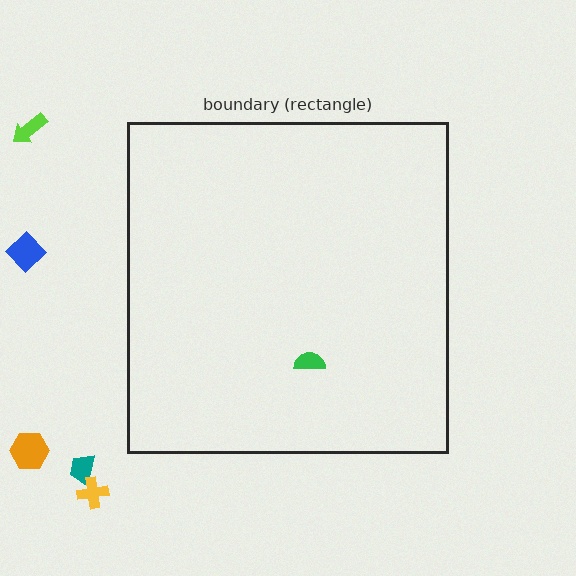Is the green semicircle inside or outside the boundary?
Inside.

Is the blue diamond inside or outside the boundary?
Outside.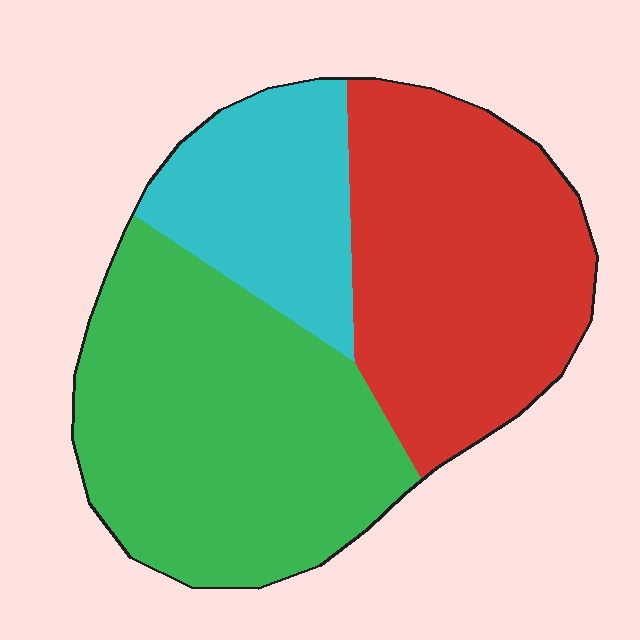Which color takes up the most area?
Green, at roughly 45%.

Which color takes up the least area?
Cyan, at roughly 20%.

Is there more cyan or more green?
Green.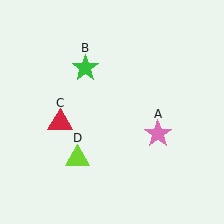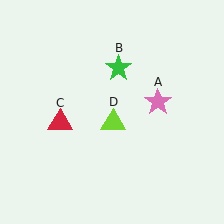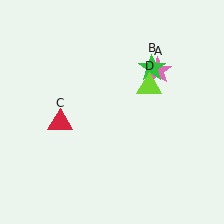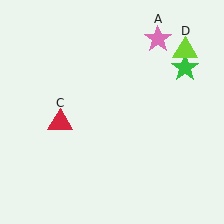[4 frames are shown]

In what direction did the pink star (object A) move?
The pink star (object A) moved up.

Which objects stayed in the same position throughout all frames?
Red triangle (object C) remained stationary.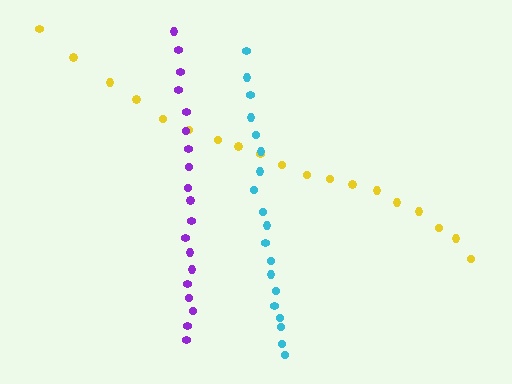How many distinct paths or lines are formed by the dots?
There are 3 distinct paths.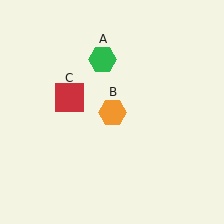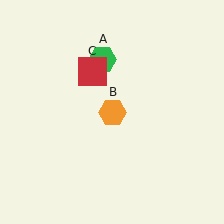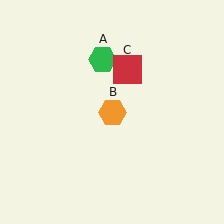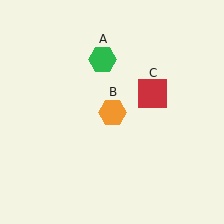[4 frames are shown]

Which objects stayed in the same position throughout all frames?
Green hexagon (object A) and orange hexagon (object B) remained stationary.